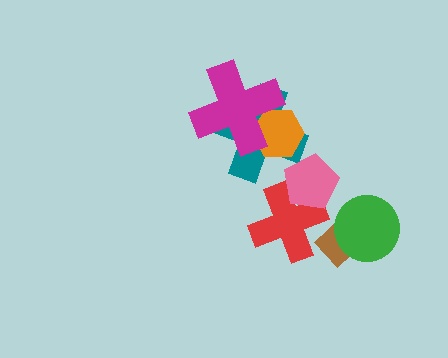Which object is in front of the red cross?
The pink pentagon is in front of the red cross.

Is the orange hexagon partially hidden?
Yes, it is partially covered by another shape.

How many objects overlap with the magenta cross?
2 objects overlap with the magenta cross.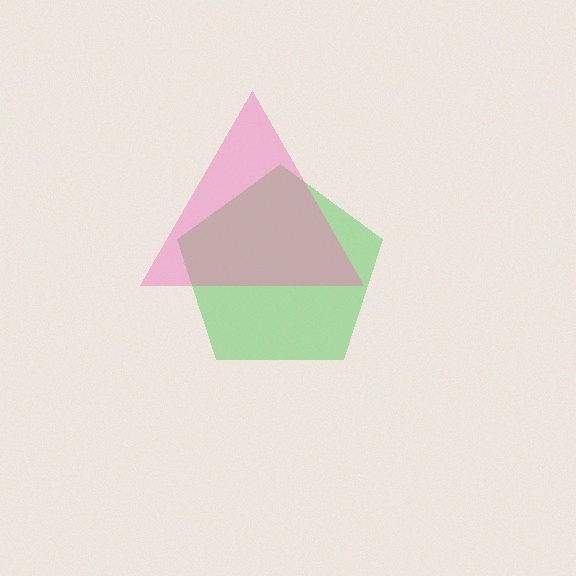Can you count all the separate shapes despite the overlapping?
Yes, there are 2 separate shapes.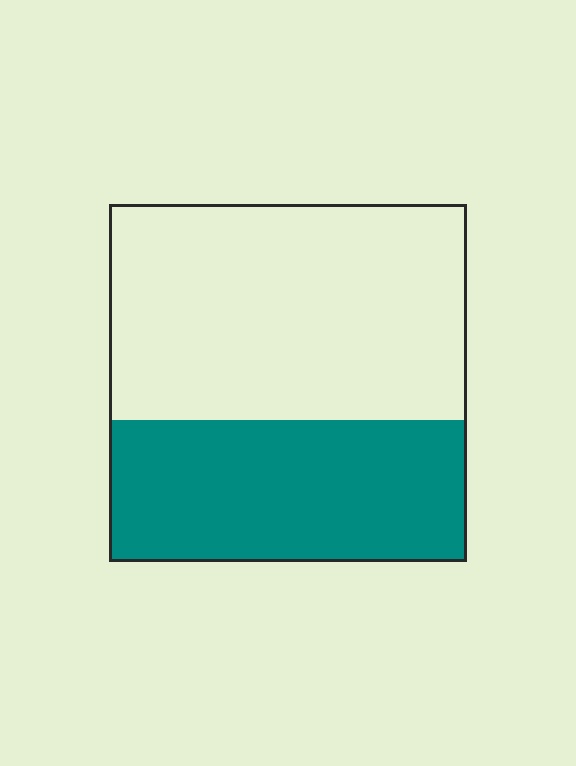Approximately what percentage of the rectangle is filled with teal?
Approximately 40%.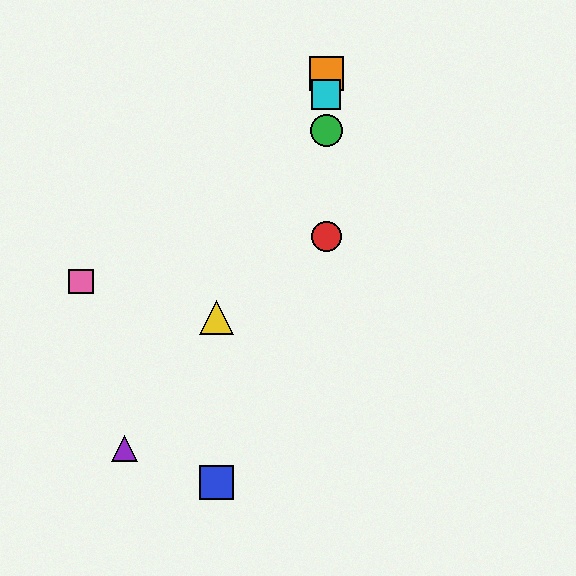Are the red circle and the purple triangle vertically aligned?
No, the red circle is at x≈326 and the purple triangle is at x≈124.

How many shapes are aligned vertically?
4 shapes (the red circle, the green circle, the orange square, the cyan square) are aligned vertically.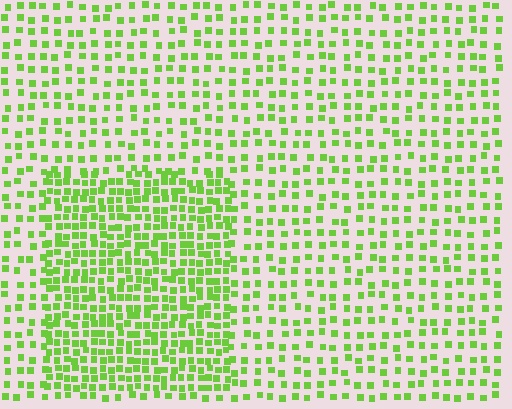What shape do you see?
I see a rectangle.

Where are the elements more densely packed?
The elements are more densely packed inside the rectangle boundary.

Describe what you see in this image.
The image contains small lime elements arranged at two different densities. A rectangle-shaped region is visible where the elements are more densely packed than the surrounding area.